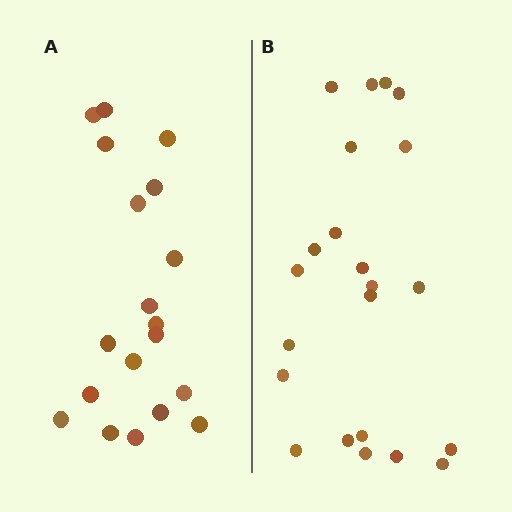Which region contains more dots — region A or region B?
Region B (the right region) has more dots.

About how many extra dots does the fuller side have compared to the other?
Region B has just a few more — roughly 2 or 3 more dots than region A.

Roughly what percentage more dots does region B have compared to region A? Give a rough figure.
About 15% more.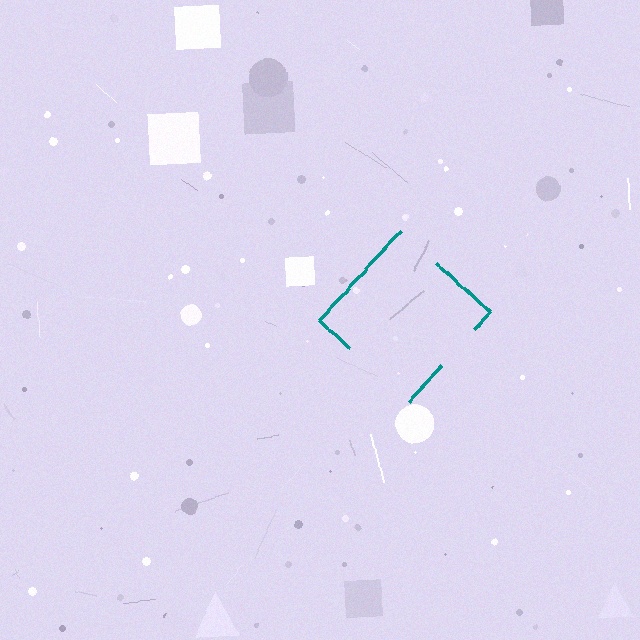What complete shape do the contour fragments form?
The contour fragments form a diamond.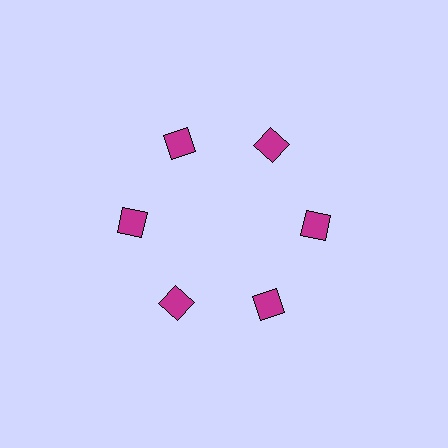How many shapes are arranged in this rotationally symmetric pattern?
There are 6 shapes, arranged in 6 groups of 1.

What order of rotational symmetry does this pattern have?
This pattern has 6-fold rotational symmetry.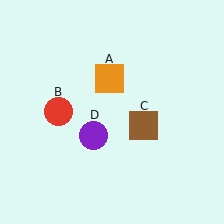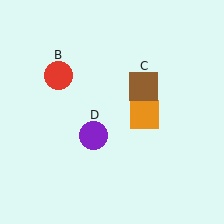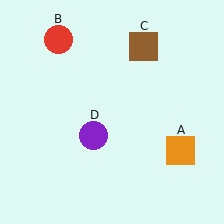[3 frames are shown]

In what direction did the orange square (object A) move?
The orange square (object A) moved down and to the right.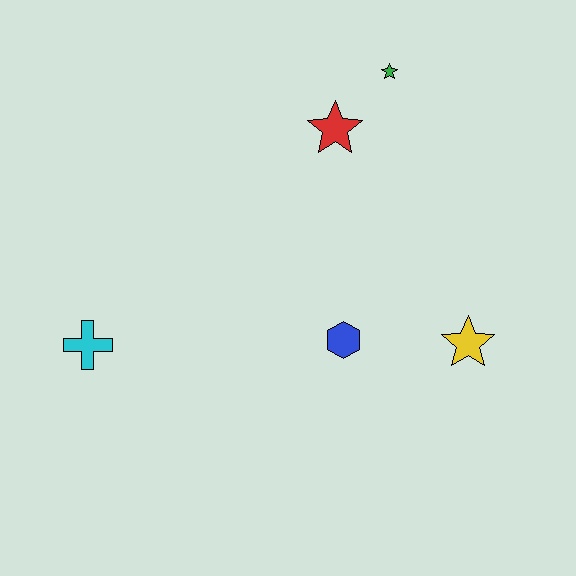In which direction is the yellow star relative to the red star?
The yellow star is below the red star.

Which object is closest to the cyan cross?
The blue hexagon is closest to the cyan cross.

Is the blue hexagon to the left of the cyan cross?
No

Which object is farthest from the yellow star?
The cyan cross is farthest from the yellow star.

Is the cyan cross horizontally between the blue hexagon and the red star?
No